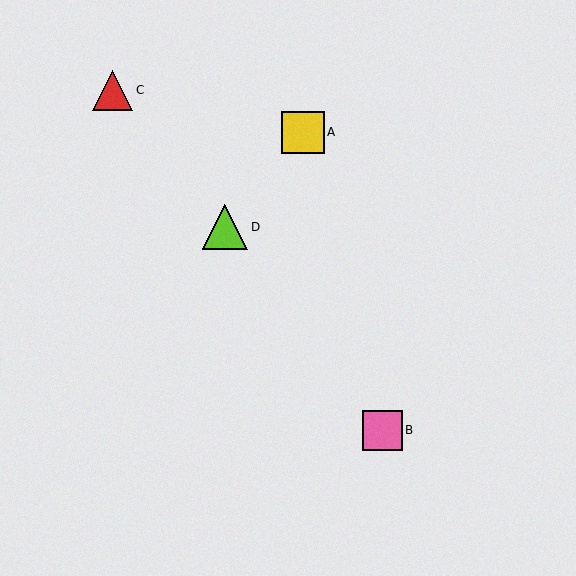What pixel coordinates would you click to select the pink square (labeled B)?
Click at (382, 430) to select the pink square B.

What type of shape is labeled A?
Shape A is a yellow square.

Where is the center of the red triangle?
The center of the red triangle is at (113, 90).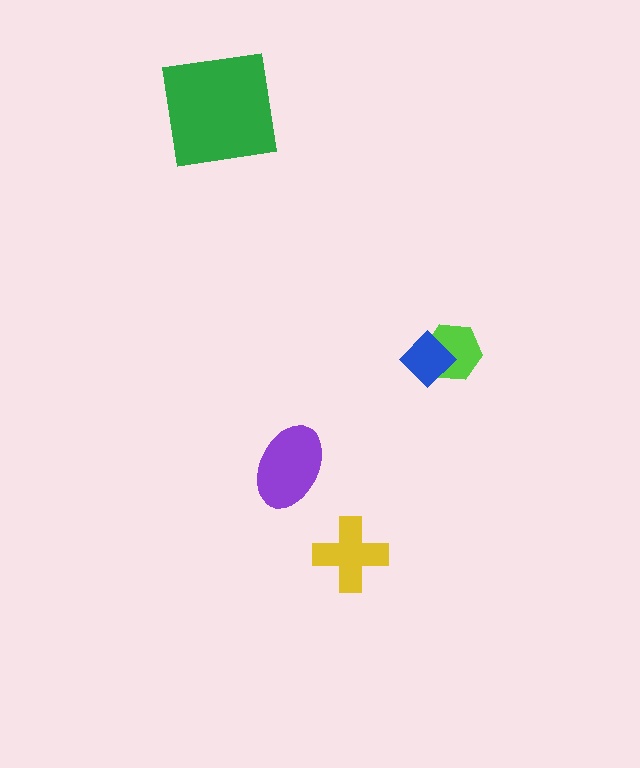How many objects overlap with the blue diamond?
1 object overlaps with the blue diamond.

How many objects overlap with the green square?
0 objects overlap with the green square.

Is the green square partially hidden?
No, no other shape covers it.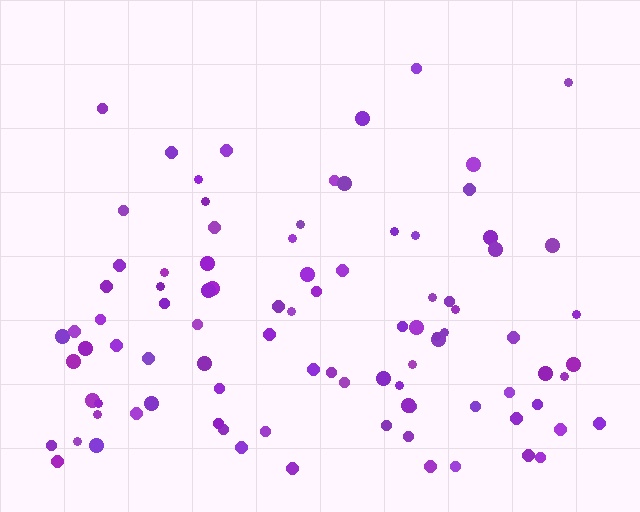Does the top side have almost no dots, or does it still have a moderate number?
Still a moderate number, just noticeably fewer than the bottom.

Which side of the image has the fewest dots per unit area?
The top.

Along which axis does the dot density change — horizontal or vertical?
Vertical.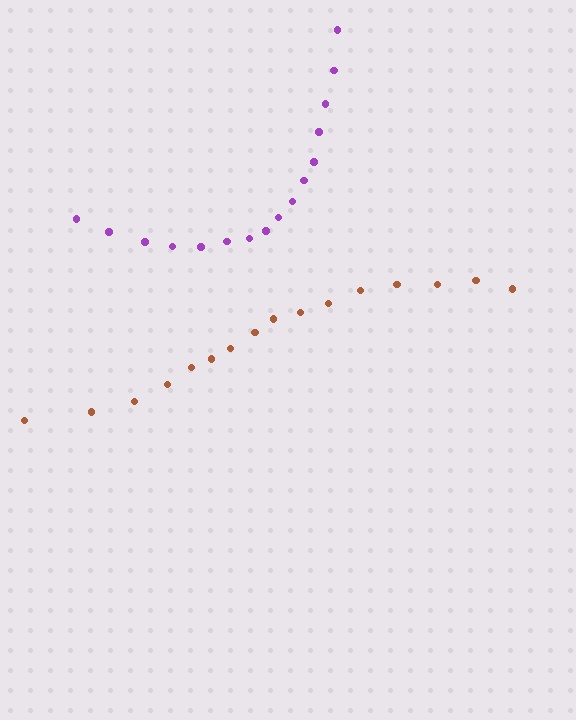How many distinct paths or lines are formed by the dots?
There are 2 distinct paths.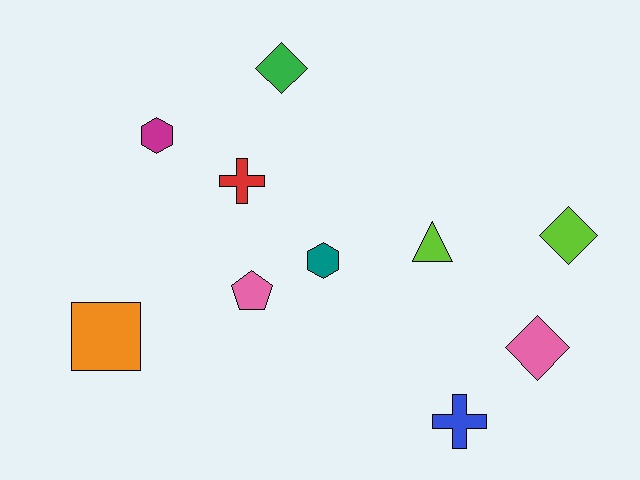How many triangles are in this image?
There is 1 triangle.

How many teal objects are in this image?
There is 1 teal object.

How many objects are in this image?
There are 10 objects.